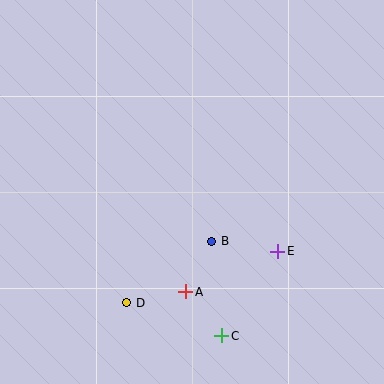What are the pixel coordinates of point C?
Point C is at (222, 336).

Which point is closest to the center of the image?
Point B at (212, 241) is closest to the center.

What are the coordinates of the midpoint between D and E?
The midpoint between D and E is at (202, 277).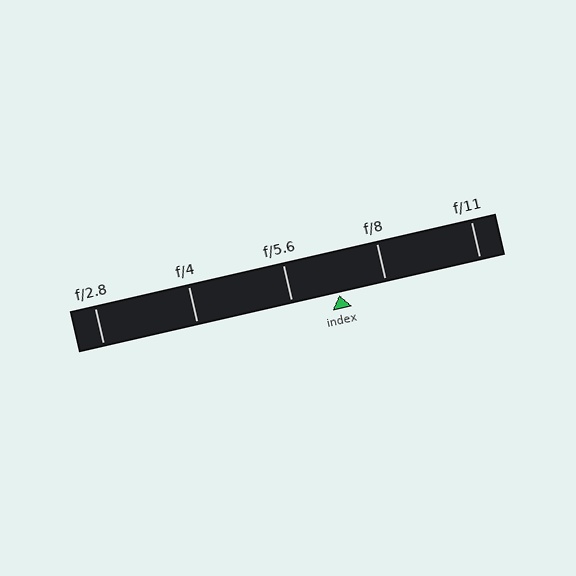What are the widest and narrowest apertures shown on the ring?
The widest aperture shown is f/2.8 and the narrowest is f/11.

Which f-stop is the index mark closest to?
The index mark is closest to f/5.6.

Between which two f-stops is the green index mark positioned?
The index mark is between f/5.6 and f/8.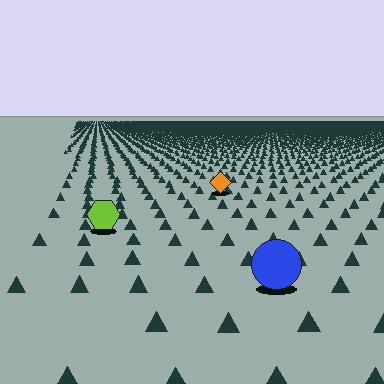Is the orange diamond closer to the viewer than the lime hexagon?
No. The lime hexagon is closer — you can tell from the texture gradient: the ground texture is coarser near it.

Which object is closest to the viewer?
The blue circle is closest. The texture marks near it are larger and more spread out.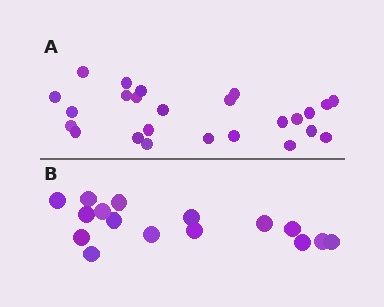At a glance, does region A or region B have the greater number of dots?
Region A (the top region) has more dots.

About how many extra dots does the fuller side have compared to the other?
Region A has roughly 8 or so more dots than region B.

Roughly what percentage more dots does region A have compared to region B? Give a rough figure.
About 55% more.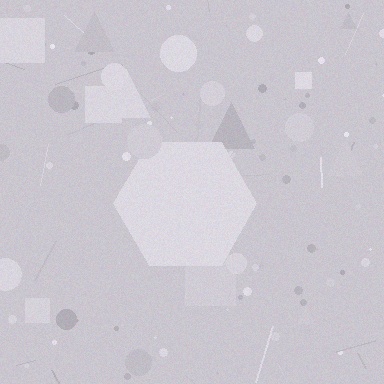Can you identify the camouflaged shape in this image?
The camouflaged shape is a hexagon.